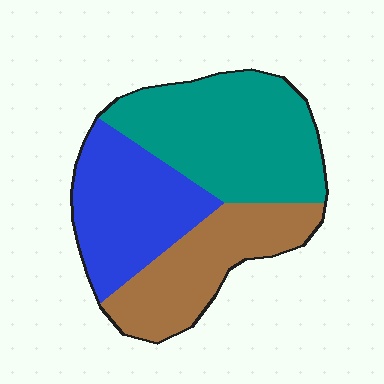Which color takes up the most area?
Teal, at roughly 40%.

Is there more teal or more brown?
Teal.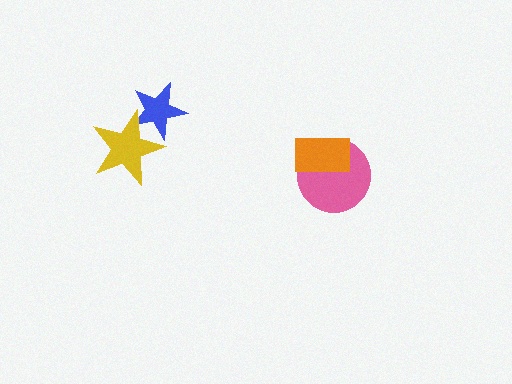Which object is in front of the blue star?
The yellow star is in front of the blue star.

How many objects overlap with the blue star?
1 object overlaps with the blue star.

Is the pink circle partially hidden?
Yes, it is partially covered by another shape.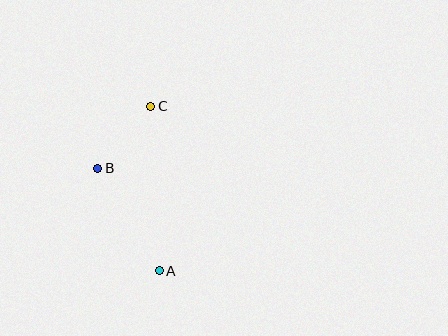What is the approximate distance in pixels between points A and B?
The distance between A and B is approximately 120 pixels.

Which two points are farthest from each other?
Points A and C are farthest from each other.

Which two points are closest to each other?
Points B and C are closest to each other.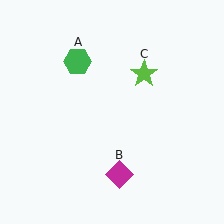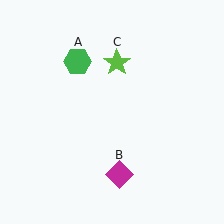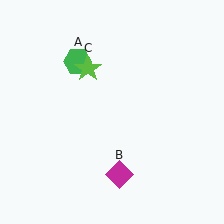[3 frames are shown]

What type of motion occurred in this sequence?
The lime star (object C) rotated counterclockwise around the center of the scene.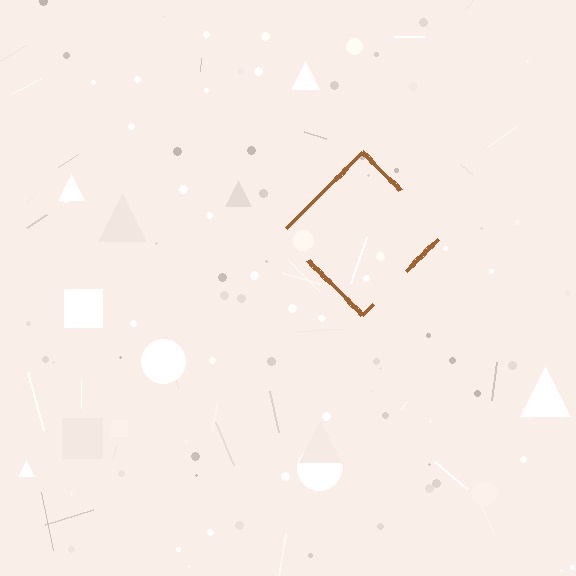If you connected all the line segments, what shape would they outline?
They would outline a diamond.